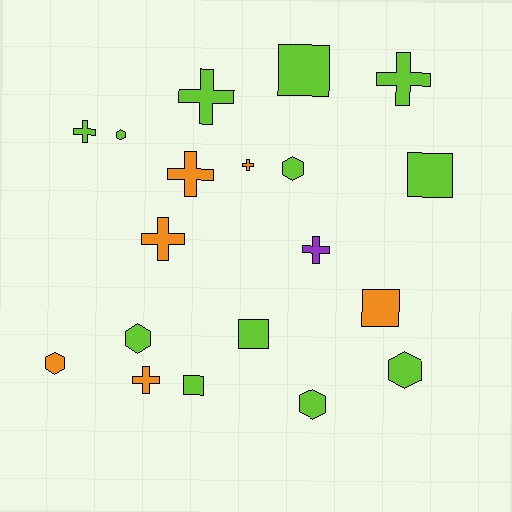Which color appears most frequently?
Lime, with 12 objects.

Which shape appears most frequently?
Cross, with 8 objects.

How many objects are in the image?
There are 19 objects.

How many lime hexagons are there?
There are 5 lime hexagons.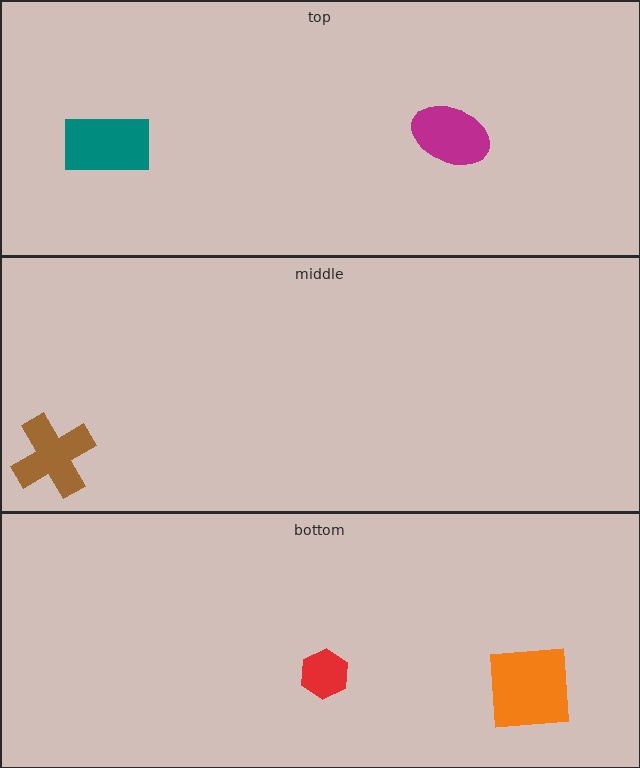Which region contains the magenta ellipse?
The top region.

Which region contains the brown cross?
The middle region.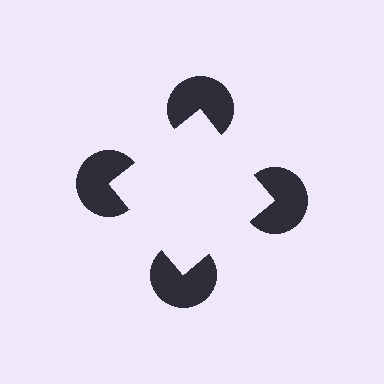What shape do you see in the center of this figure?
An illusory square — its edges are inferred from the aligned wedge cuts in the pac-man discs, not physically drawn.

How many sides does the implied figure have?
4 sides.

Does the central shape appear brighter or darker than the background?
It typically appears slightly brighter than the background, even though no actual brightness change is drawn.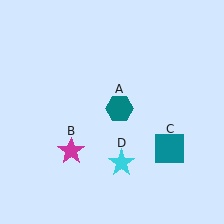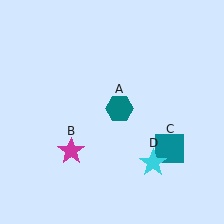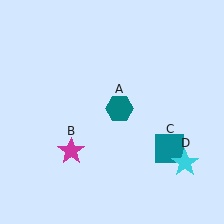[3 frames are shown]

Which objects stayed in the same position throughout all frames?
Teal hexagon (object A) and magenta star (object B) and teal square (object C) remained stationary.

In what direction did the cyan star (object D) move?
The cyan star (object D) moved right.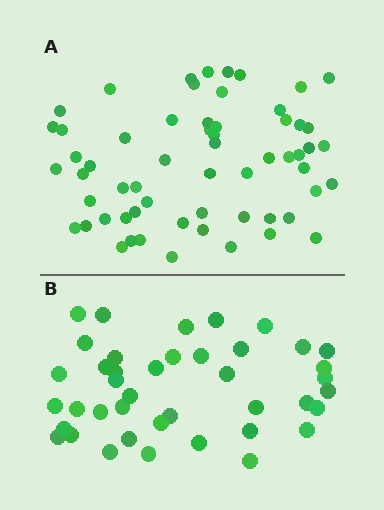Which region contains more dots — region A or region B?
Region A (the top region) has more dots.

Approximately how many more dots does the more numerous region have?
Region A has approximately 20 more dots than region B.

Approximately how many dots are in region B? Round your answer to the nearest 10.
About 40 dots. (The exact count is 41, which rounds to 40.)